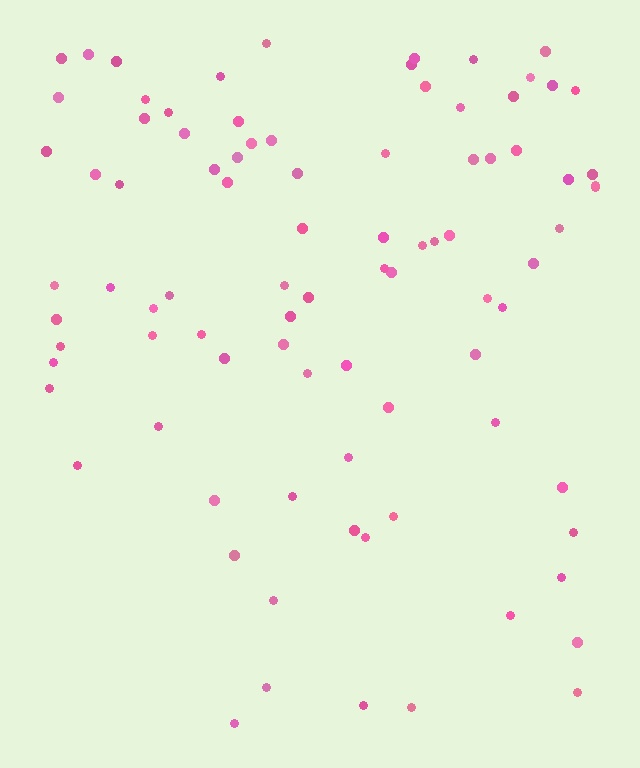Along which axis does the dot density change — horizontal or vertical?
Vertical.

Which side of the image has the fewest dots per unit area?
The bottom.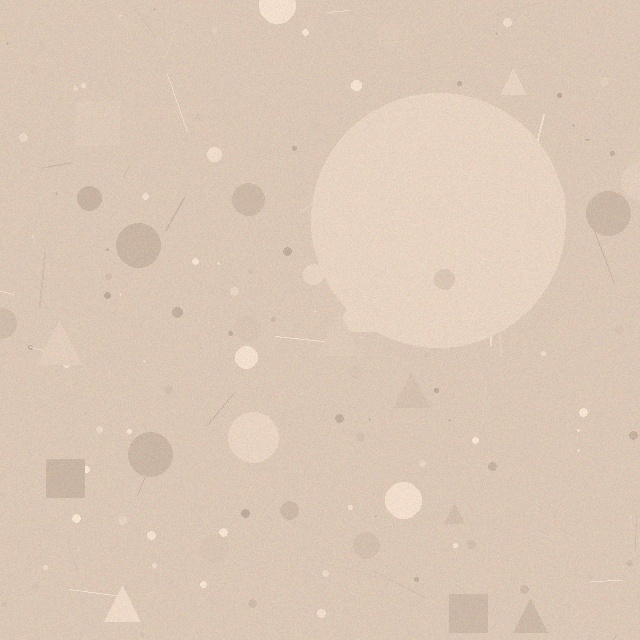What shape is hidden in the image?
A circle is hidden in the image.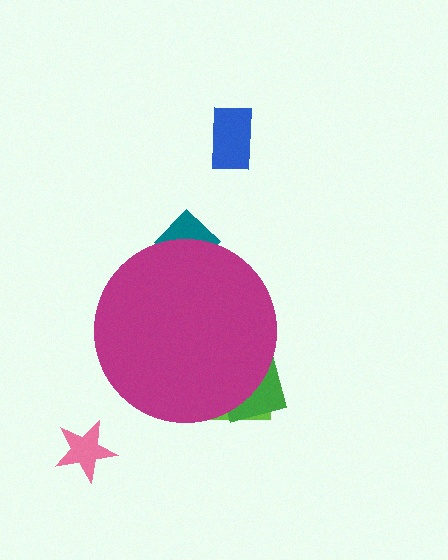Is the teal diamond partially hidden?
Yes, the teal diamond is partially hidden behind the magenta circle.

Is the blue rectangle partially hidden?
No, the blue rectangle is fully visible.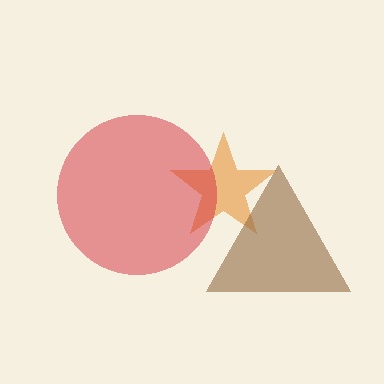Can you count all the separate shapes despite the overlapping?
Yes, there are 3 separate shapes.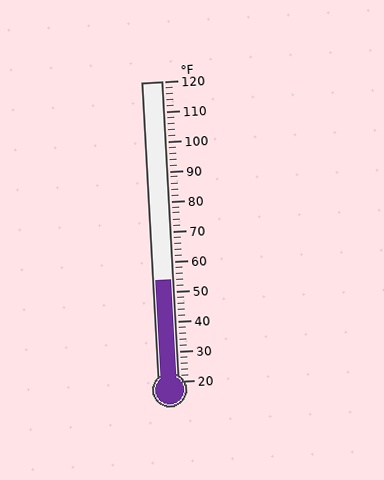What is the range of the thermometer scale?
The thermometer scale ranges from 20°F to 120°F.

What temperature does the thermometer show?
The thermometer shows approximately 54°F.